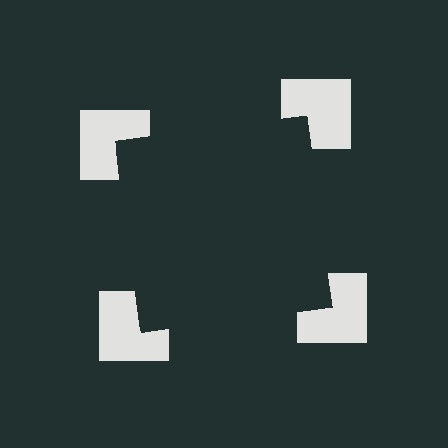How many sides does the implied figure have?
4 sides.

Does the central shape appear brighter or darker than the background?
It typically appears slightly darker than the background, even though no actual brightness change is drawn.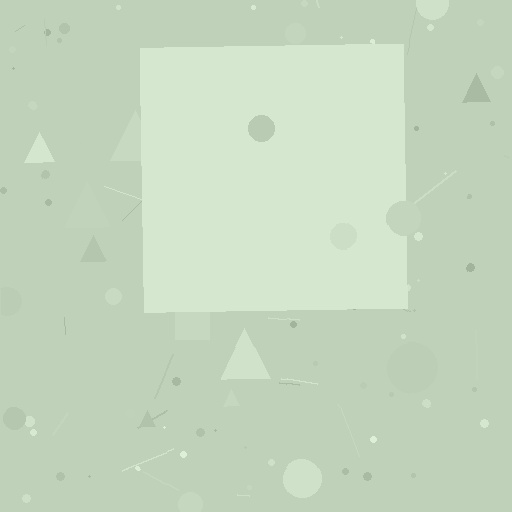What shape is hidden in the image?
A square is hidden in the image.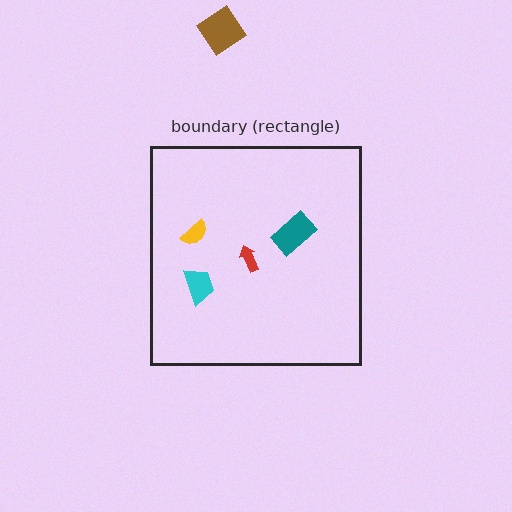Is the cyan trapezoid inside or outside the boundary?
Inside.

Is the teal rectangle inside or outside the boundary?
Inside.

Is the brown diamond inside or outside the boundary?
Outside.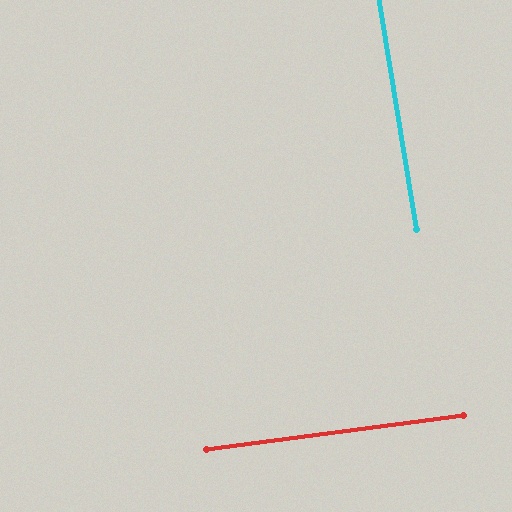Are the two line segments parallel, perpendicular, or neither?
Perpendicular — they meet at approximately 88°.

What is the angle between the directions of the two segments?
Approximately 88 degrees.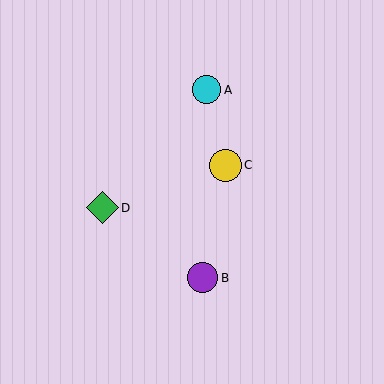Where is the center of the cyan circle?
The center of the cyan circle is at (207, 90).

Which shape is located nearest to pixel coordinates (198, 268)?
The purple circle (labeled B) at (203, 278) is nearest to that location.